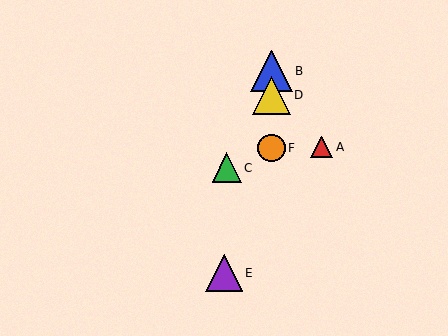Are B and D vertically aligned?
Yes, both are at x≈271.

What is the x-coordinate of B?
Object B is at x≈271.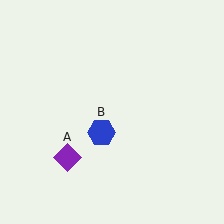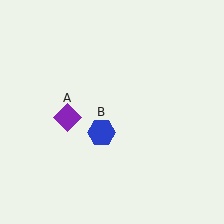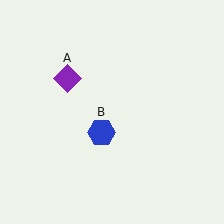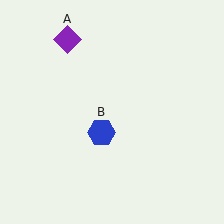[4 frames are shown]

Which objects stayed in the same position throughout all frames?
Blue hexagon (object B) remained stationary.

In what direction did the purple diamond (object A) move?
The purple diamond (object A) moved up.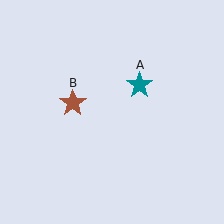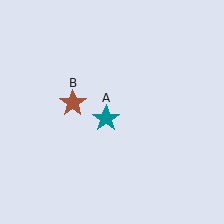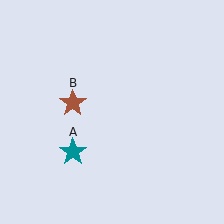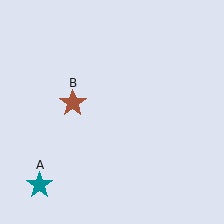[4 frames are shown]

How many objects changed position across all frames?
1 object changed position: teal star (object A).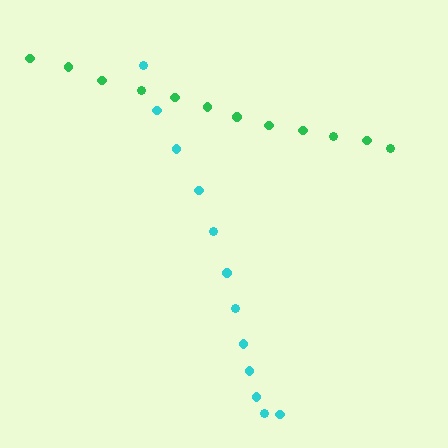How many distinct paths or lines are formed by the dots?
There are 2 distinct paths.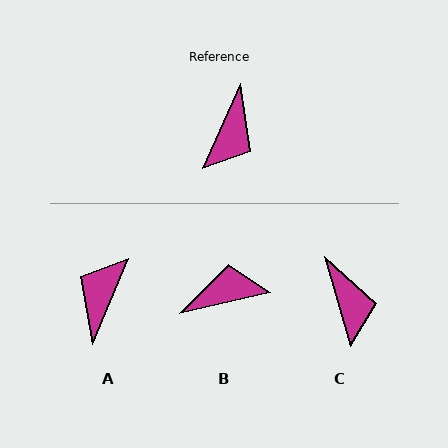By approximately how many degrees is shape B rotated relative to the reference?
Approximately 127 degrees counter-clockwise.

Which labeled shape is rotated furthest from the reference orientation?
A, about 178 degrees away.